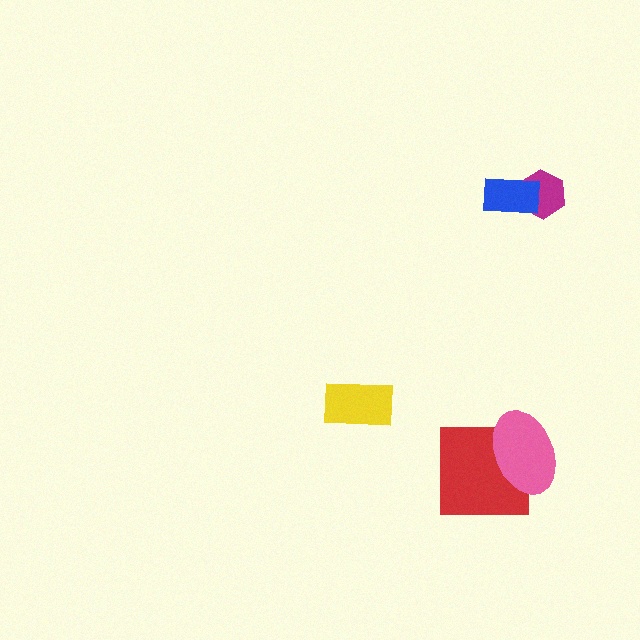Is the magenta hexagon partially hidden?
Yes, it is partially covered by another shape.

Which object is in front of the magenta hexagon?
The blue rectangle is in front of the magenta hexagon.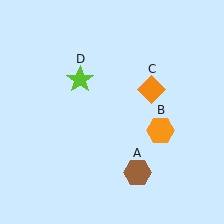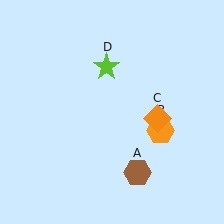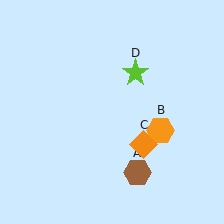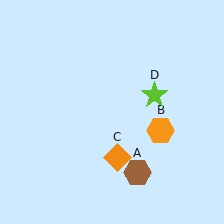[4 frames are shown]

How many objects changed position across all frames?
2 objects changed position: orange diamond (object C), lime star (object D).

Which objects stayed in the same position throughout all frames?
Brown hexagon (object A) and orange hexagon (object B) remained stationary.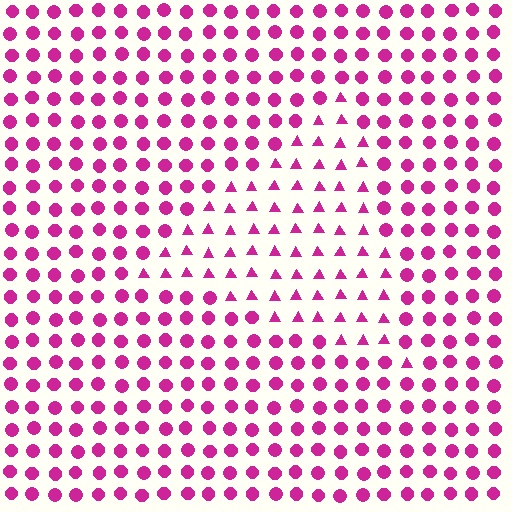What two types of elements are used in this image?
The image uses triangles inside the triangle region and circles outside it.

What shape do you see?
I see a triangle.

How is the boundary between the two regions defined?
The boundary is defined by a change in element shape: triangles inside vs. circles outside. All elements share the same color and spacing.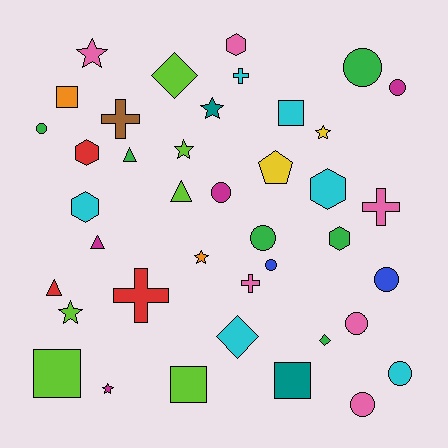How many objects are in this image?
There are 40 objects.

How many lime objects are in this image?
There are 6 lime objects.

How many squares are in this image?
There are 5 squares.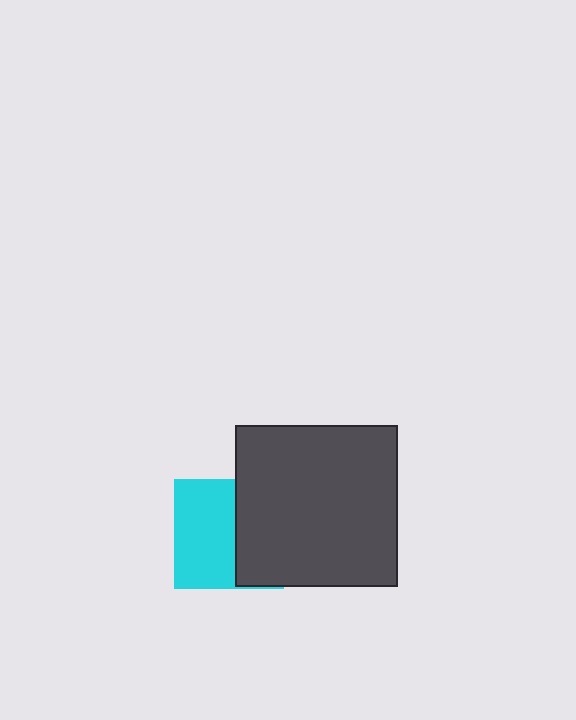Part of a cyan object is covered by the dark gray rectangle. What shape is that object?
It is a square.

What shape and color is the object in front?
The object in front is a dark gray rectangle.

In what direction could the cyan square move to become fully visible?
The cyan square could move left. That would shift it out from behind the dark gray rectangle entirely.